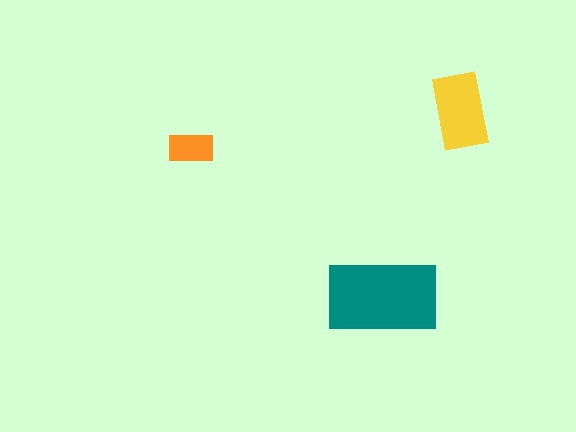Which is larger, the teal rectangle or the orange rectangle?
The teal one.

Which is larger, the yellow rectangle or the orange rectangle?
The yellow one.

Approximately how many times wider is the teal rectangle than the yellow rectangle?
About 1.5 times wider.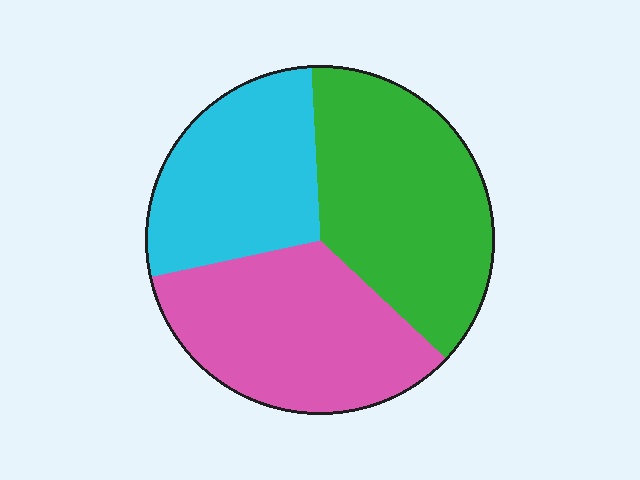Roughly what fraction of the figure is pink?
Pink takes up about one third (1/3) of the figure.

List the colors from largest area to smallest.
From largest to smallest: green, pink, cyan.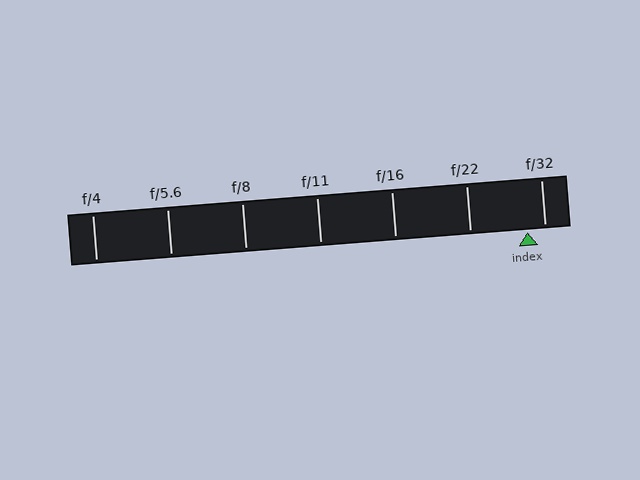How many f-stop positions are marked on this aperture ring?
There are 7 f-stop positions marked.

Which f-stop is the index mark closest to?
The index mark is closest to f/32.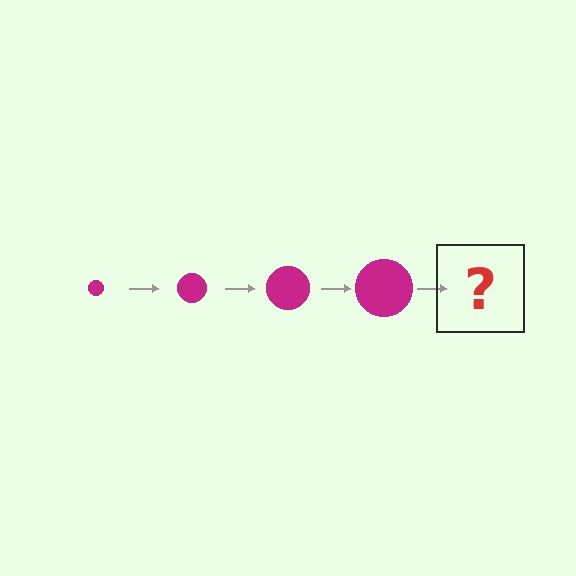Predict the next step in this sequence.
The next step is a magenta circle, larger than the previous one.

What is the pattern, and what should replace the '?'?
The pattern is that the circle gets progressively larger each step. The '?' should be a magenta circle, larger than the previous one.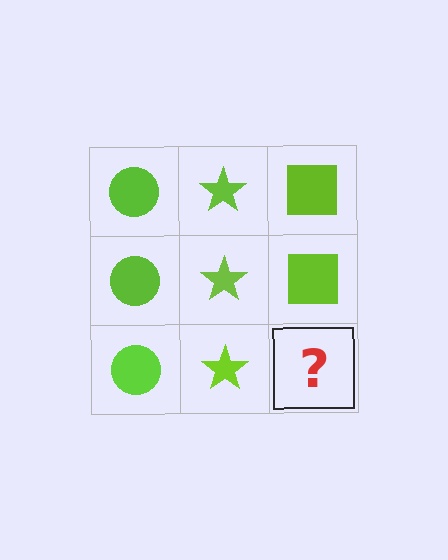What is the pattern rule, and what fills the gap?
The rule is that each column has a consistent shape. The gap should be filled with a lime square.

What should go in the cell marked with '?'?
The missing cell should contain a lime square.